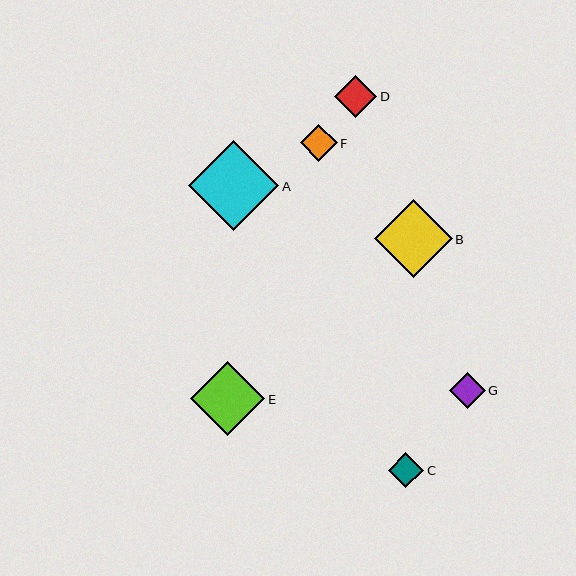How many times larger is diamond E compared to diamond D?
Diamond E is approximately 1.8 times the size of diamond D.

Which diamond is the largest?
Diamond A is the largest with a size of approximately 90 pixels.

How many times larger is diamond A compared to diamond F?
Diamond A is approximately 2.4 times the size of diamond F.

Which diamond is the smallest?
Diamond C is the smallest with a size of approximately 35 pixels.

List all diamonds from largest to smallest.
From largest to smallest: A, B, E, D, F, G, C.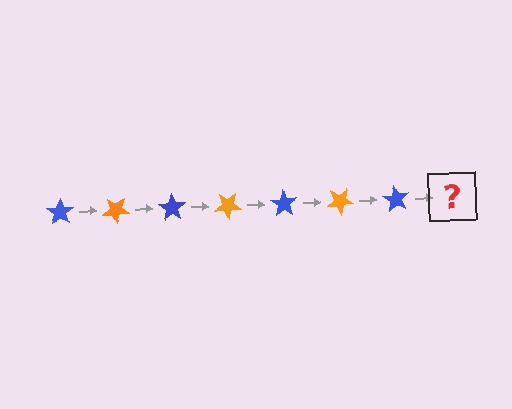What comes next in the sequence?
The next element should be an orange star, rotated 245 degrees from the start.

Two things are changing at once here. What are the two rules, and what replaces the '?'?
The two rules are that it rotates 35 degrees each step and the color cycles through blue and orange. The '?' should be an orange star, rotated 245 degrees from the start.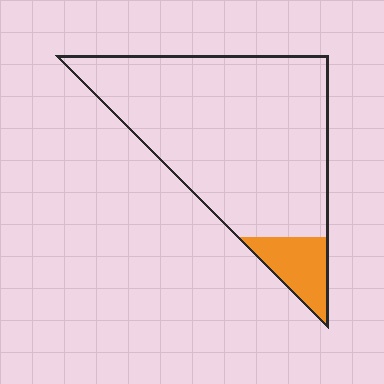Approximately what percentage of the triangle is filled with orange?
Approximately 10%.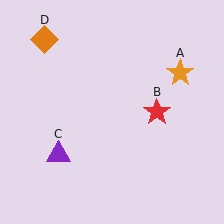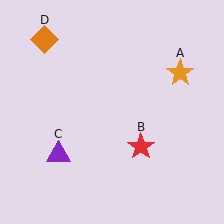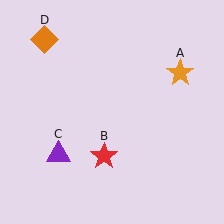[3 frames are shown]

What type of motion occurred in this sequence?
The red star (object B) rotated clockwise around the center of the scene.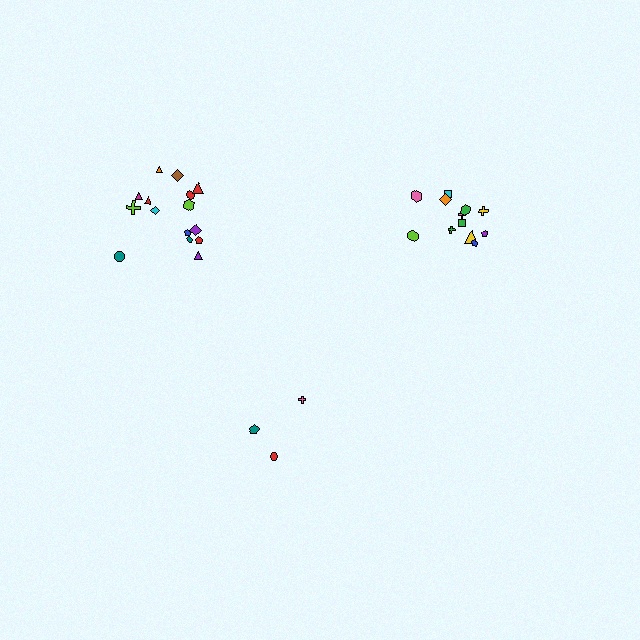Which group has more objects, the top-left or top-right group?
The top-left group.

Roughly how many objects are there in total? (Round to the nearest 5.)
Roughly 30 objects in total.